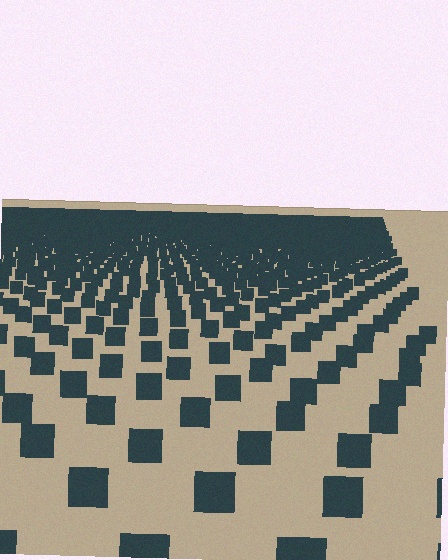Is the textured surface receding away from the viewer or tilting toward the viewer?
The surface is receding away from the viewer. Texture elements get smaller and denser toward the top.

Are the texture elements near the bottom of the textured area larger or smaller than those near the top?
Larger. Near the bottom, elements are closer to the viewer and appear at a bigger on-screen size.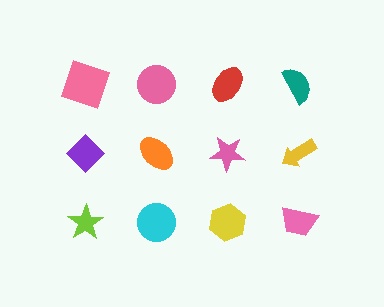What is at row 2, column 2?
An orange ellipse.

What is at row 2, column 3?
A pink star.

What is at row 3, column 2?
A cyan circle.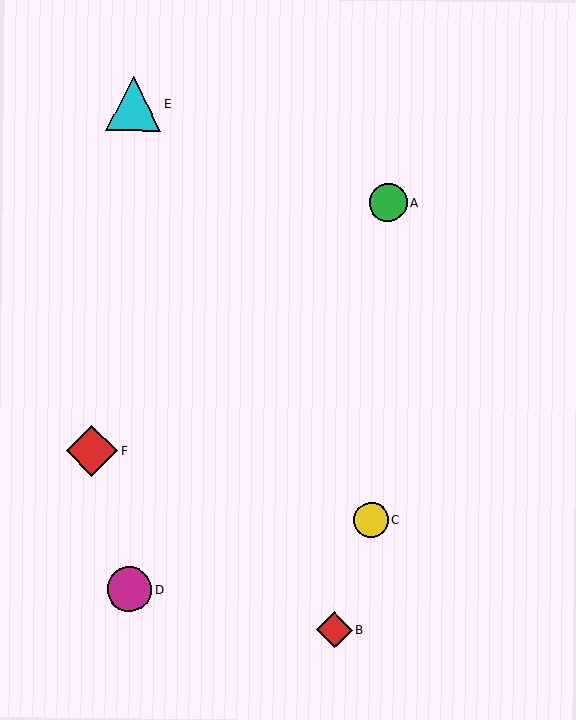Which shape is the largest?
The cyan triangle (labeled E) is the largest.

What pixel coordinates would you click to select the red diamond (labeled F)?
Click at (92, 451) to select the red diamond F.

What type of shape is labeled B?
Shape B is a red diamond.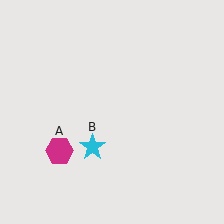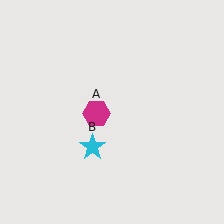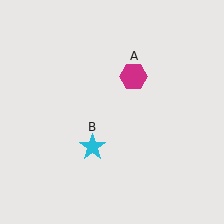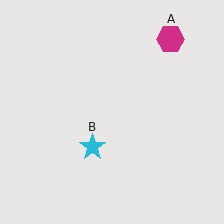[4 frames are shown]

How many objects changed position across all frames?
1 object changed position: magenta hexagon (object A).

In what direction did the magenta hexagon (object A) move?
The magenta hexagon (object A) moved up and to the right.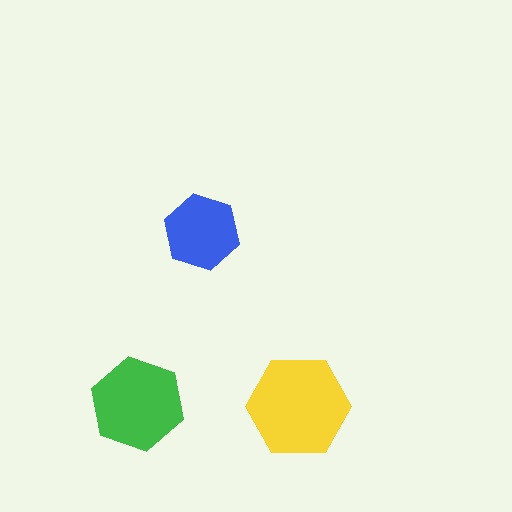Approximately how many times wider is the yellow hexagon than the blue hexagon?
About 1.5 times wider.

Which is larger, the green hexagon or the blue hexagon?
The green one.